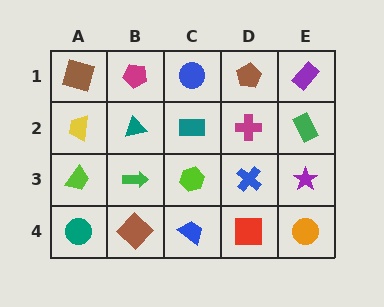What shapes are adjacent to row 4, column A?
A lime trapezoid (row 3, column A), a brown diamond (row 4, column B).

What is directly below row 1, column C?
A teal rectangle.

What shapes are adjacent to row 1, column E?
A green rectangle (row 2, column E), a brown pentagon (row 1, column D).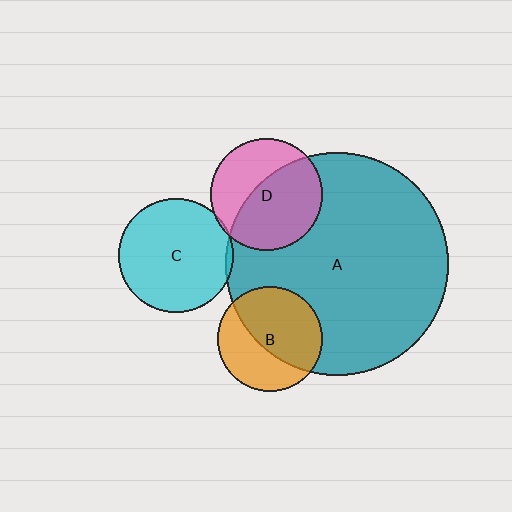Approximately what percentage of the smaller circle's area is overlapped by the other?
Approximately 60%.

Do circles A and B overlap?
Yes.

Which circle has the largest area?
Circle A (teal).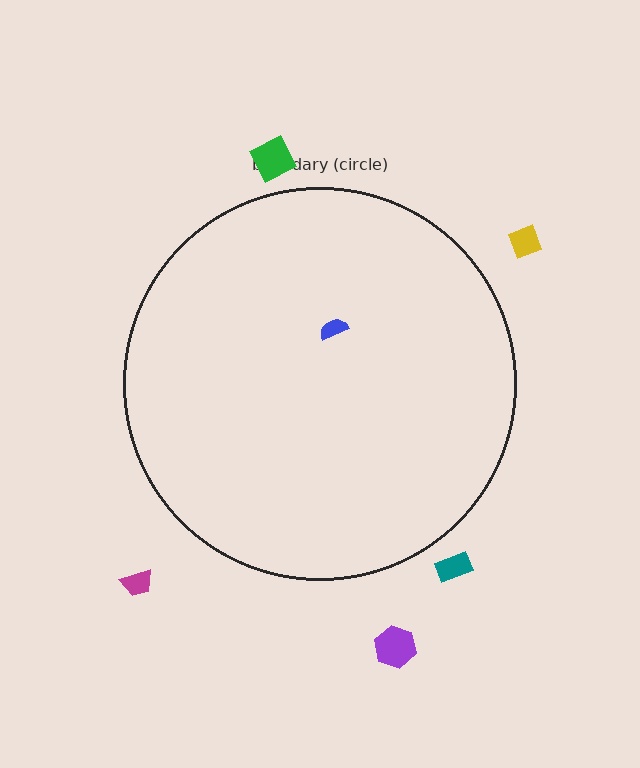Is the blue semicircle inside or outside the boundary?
Inside.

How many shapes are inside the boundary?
1 inside, 5 outside.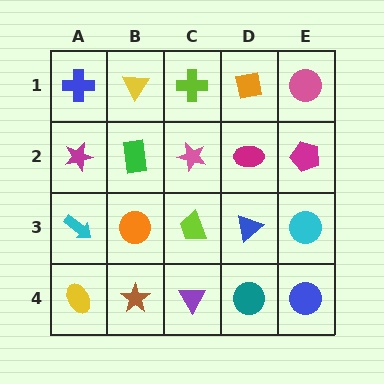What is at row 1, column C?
A lime cross.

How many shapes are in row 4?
5 shapes.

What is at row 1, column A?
A blue cross.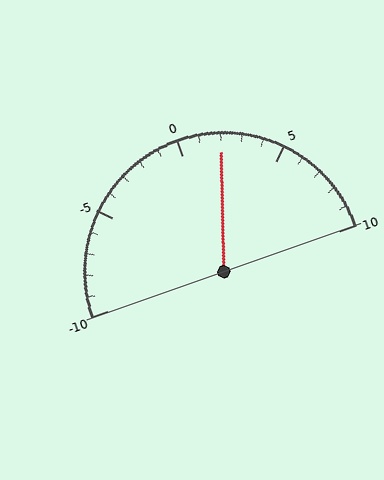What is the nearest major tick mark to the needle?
The nearest major tick mark is 0.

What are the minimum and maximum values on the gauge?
The gauge ranges from -10 to 10.